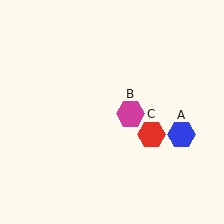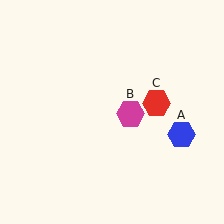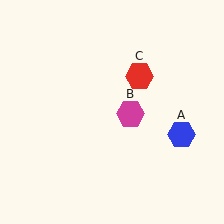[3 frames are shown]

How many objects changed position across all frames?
1 object changed position: red hexagon (object C).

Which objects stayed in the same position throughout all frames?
Blue hexagon (object A) and magenta hexagon (object B) remained stationary.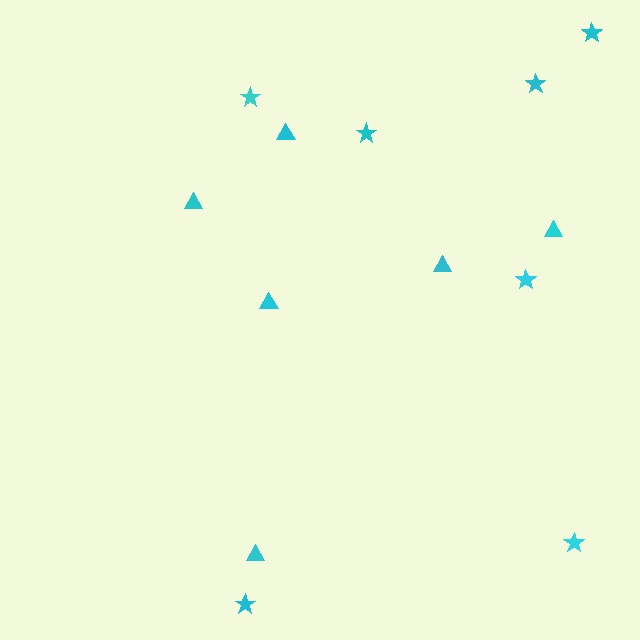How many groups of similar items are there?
There are 2 groups: one group of stars (7) and one group of triangles (6).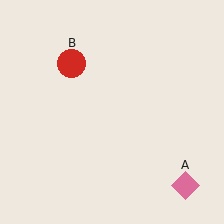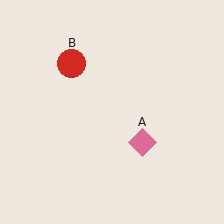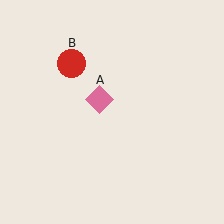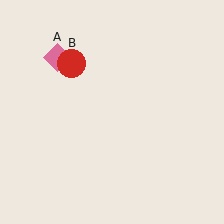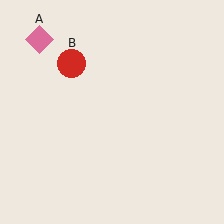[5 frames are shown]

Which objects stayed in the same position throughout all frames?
Red circle (object B) remained stationary.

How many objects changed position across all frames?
1 object changed position: pink diamond (object A).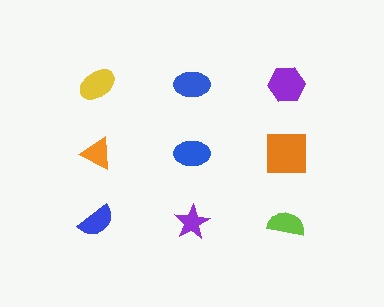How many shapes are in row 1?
3 shapes.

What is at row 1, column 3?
A purple hexagon.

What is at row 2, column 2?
A blue ellipse.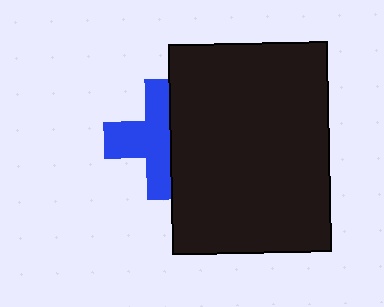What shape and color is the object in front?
The object in front is a black rectangle.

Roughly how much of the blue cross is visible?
About half of it is visible (roughly 58%).